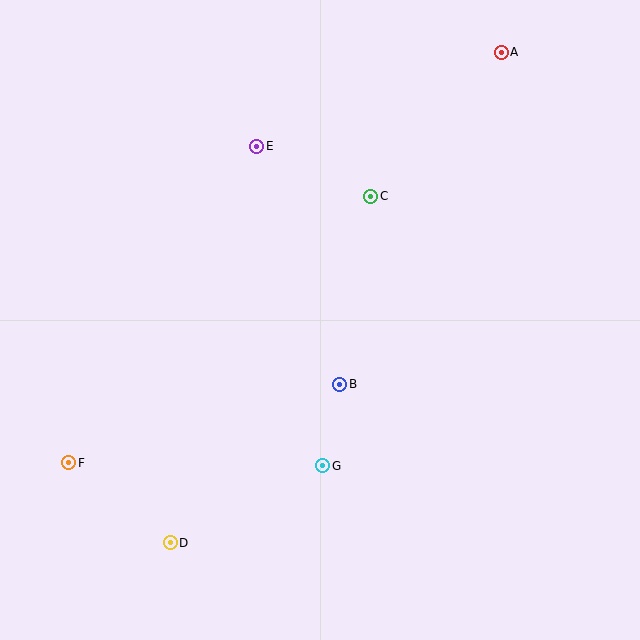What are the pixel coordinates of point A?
Point A is at (501, 52).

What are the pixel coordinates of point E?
Point E is at (257, 146).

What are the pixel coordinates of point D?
Point D is at (170, 543).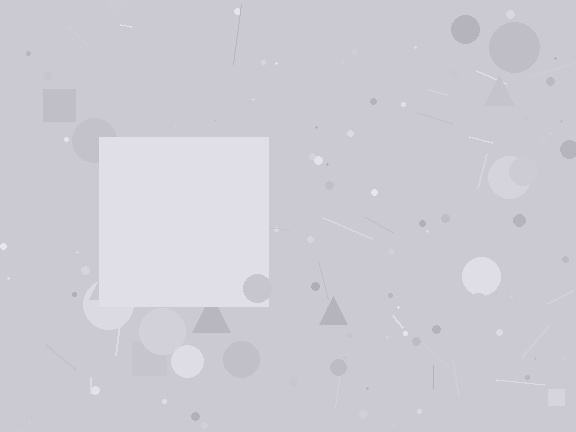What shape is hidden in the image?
A square is hidden in the image.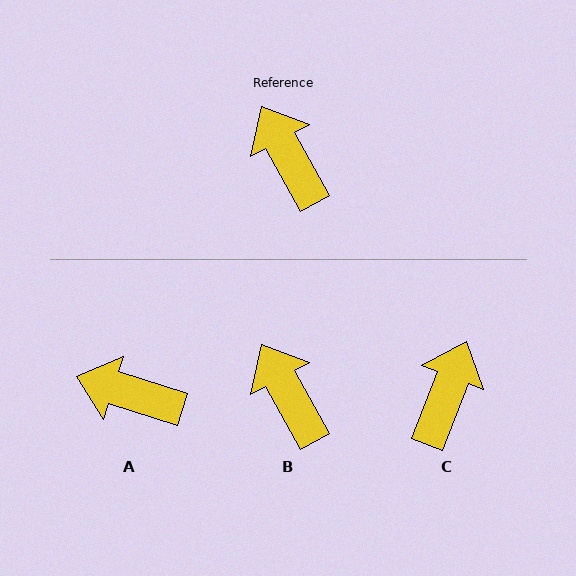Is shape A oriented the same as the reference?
No, it is off by about 44 degrees.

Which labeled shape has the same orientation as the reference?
B.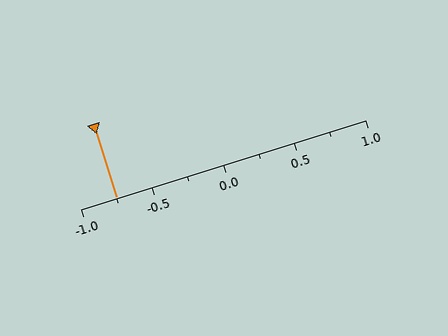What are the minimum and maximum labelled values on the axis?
The axis runs from -1.0 to 1.0.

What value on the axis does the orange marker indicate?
The marker indicates approximately -0.75.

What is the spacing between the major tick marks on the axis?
The major ticks are spaced 0.5 apart.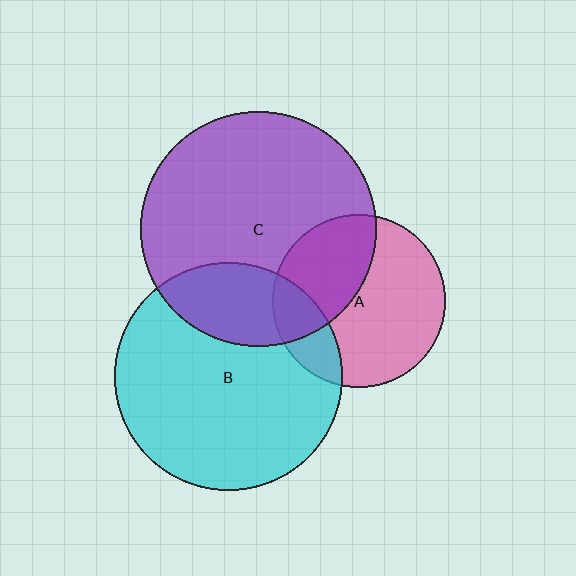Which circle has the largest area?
Circle C (purple).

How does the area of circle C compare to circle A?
Approximately 1.8 times.